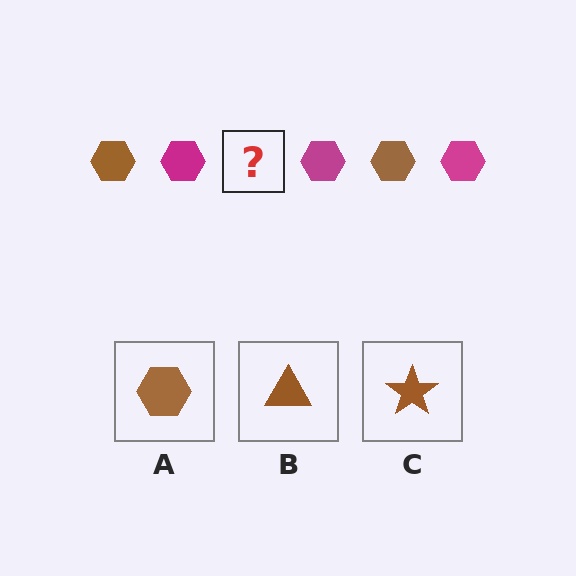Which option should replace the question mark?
Option A.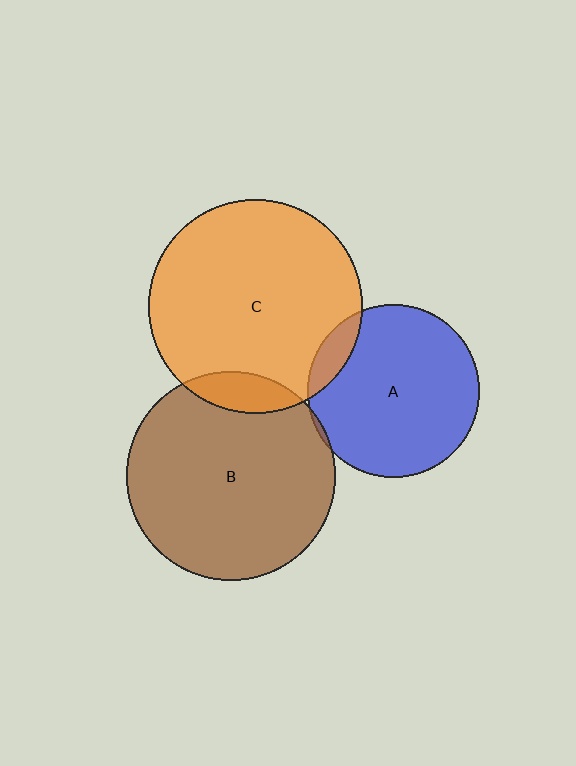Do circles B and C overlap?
Yes.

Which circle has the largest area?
Circle C (orange).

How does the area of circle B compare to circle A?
Approximately 1.5 times.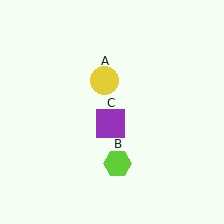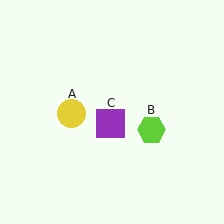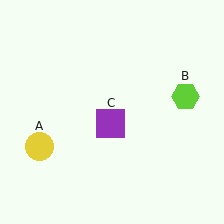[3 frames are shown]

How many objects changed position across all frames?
2 objects changed position: yellow circle (object A), lime hexagon (object B).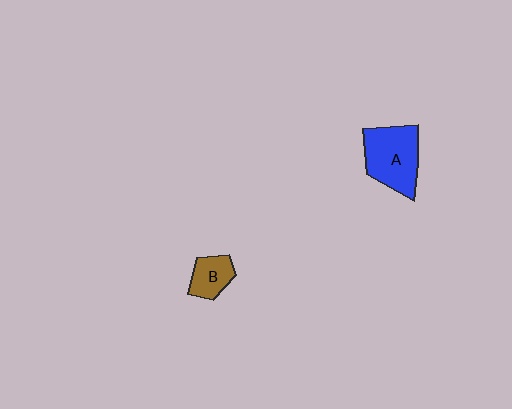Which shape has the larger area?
Shape A (blue).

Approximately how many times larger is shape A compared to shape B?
Approximately 2.1 times.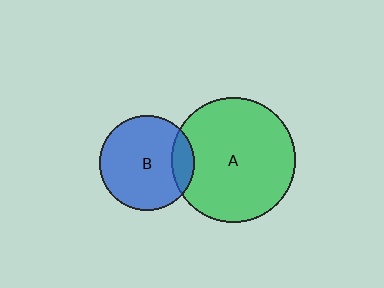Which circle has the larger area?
Circle A (green).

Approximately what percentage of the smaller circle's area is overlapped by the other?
Approximately 15%.